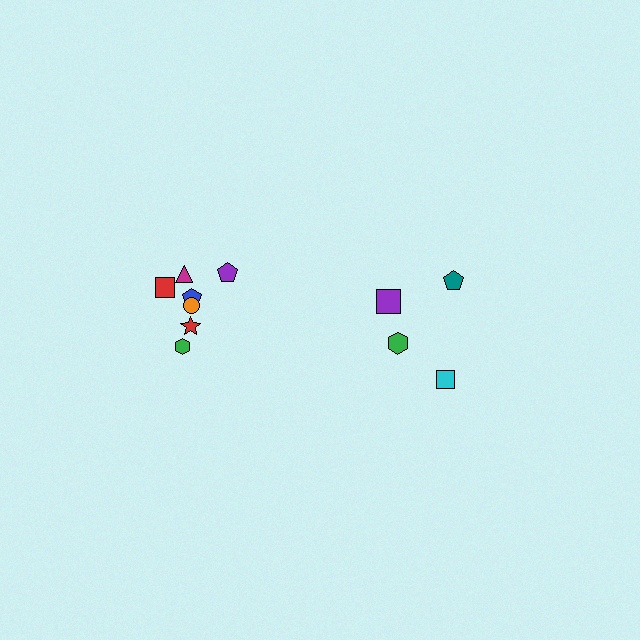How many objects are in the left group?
There are 7 objects.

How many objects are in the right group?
There are 4 objects.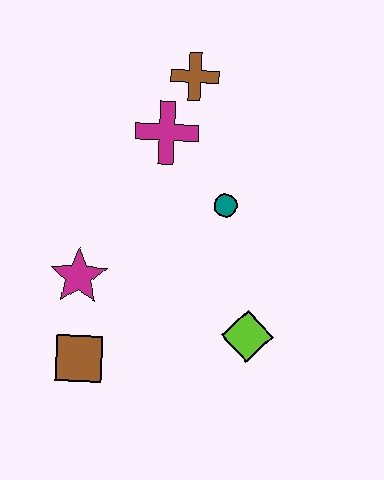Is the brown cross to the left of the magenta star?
No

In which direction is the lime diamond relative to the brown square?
The lime diamond is to the right of the brown square.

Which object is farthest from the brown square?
The brown cross is farthest from the brown square.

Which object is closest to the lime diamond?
The teal circle is closest to the lime diamond.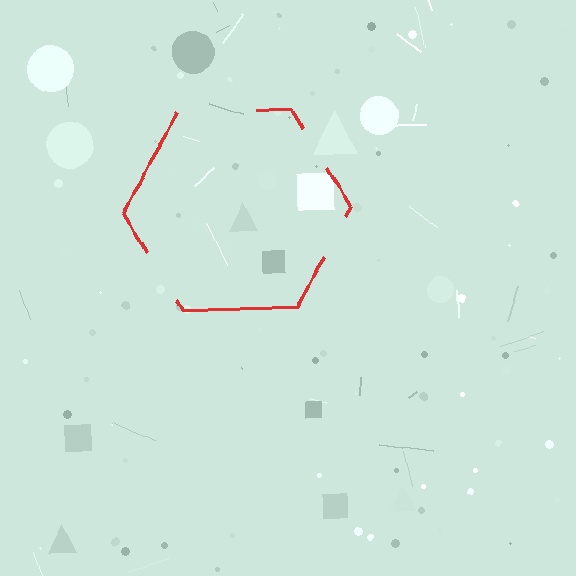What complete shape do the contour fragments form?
The contour fragments form a hexagon.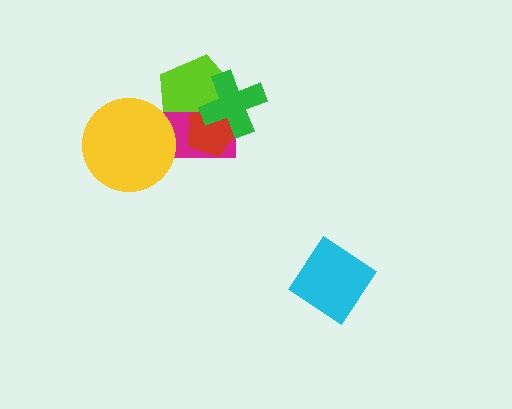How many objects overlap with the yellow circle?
1 object overlaps with the yellow circle.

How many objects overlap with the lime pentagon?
3 objects overlap with the lime pentagon.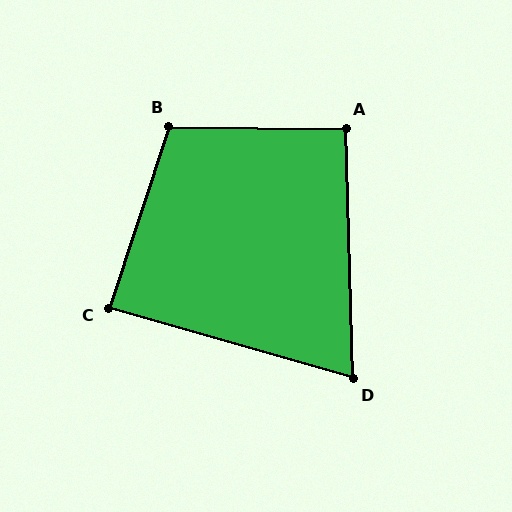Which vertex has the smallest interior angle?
D, at approximately 72 degrees.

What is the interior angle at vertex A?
Approximately 92 degrees (approximately right).